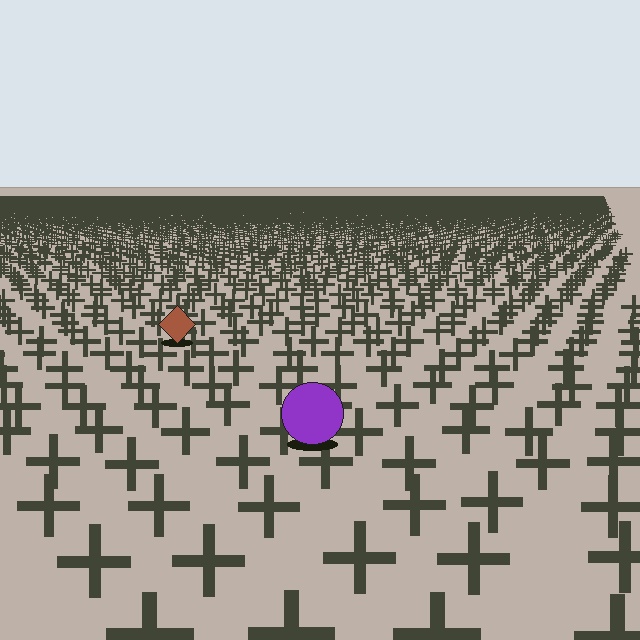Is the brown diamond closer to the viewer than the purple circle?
No. The purple circle is closer — you can tell from the texture gradient: the ground texture is coarser near it.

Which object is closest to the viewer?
The purple circle is closest. The texture marks near it are larger and more spread out.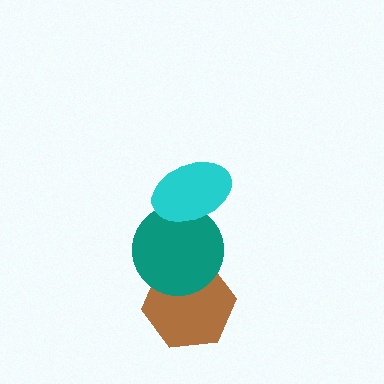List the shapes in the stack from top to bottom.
From top to bottom: the cyan ellipse, the teal circle, the brown hexagon.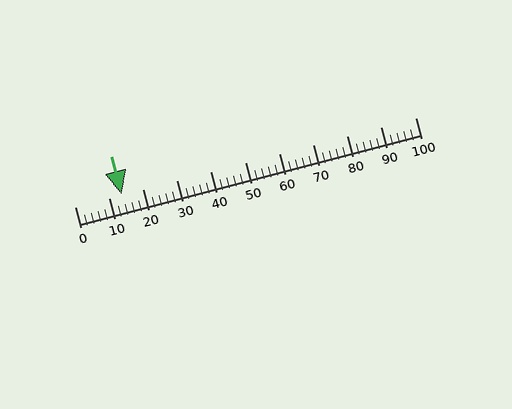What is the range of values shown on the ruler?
The ruler shows values from 0 to 100.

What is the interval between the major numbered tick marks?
The major tick marks are spaced 10 units apart.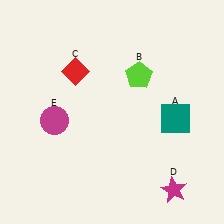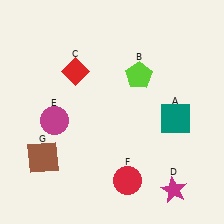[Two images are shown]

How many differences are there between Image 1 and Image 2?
There are 2 differences between the two images.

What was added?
A red circle (F), a brown square (G) were added in Image 2.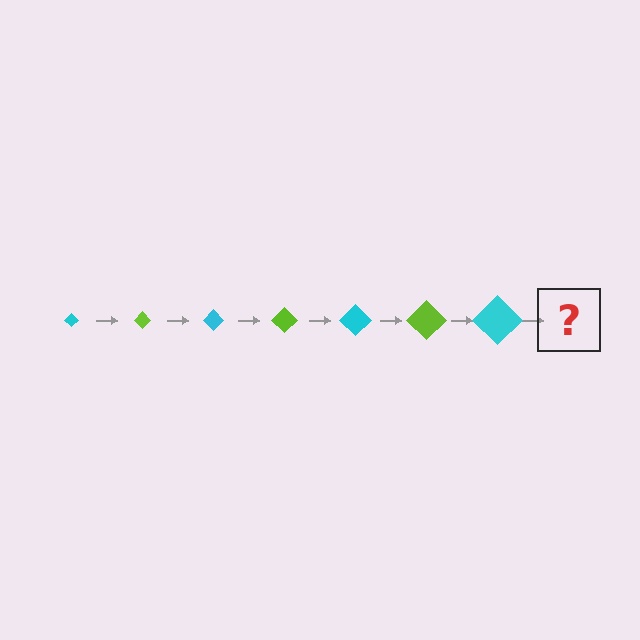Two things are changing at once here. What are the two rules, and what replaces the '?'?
The two rules are that the diamond grows larger each step and the color cycles through cyan and lime. The '?' should be a lime diamond, larger than the previous one.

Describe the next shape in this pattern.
It should be a lime diamond, larger than the previous one.